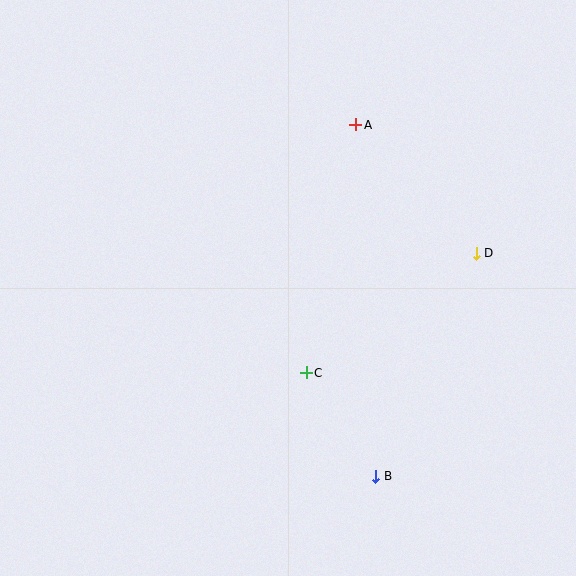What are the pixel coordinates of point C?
Point C is at (306, 373).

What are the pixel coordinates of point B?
Point B is at (376, 476).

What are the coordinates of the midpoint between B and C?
The midpoint between B and C is at (341, 424).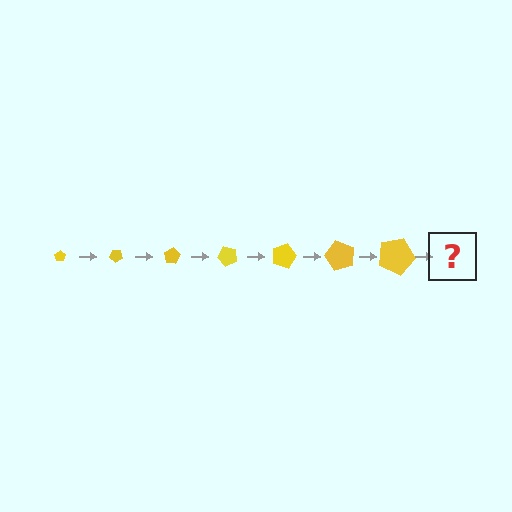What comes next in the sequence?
The next element should be a pentagon, larger than the previous one and rotated 280 degrees from the start.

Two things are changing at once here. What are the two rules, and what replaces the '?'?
The two rules are that the pentagon grows larger each step and it rotates 40 degrees each step. The '?' should be a pentagon, larger than the previous one and rotated 280 degrees from the start.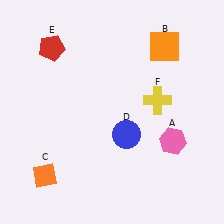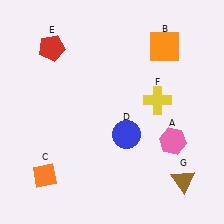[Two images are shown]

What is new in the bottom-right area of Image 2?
A brown triangle (G) was added in the bottom-right area of Image 2.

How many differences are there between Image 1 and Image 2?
There is 1 difference between the two images.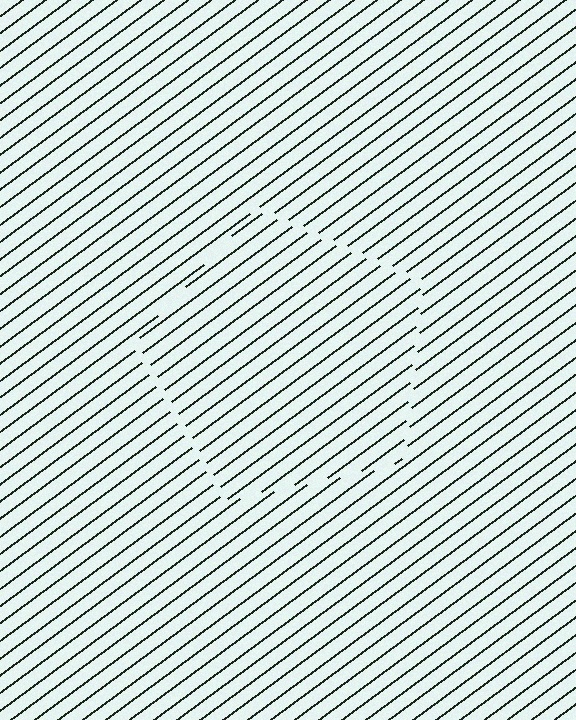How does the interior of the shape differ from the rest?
The interior of the shape contains the same grating, shifted by half a period — the contour is defined by the phase discontinuity where line-ends from the inner and outer gratings abut.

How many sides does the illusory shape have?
5 sides — the line-ends trace a pentagon.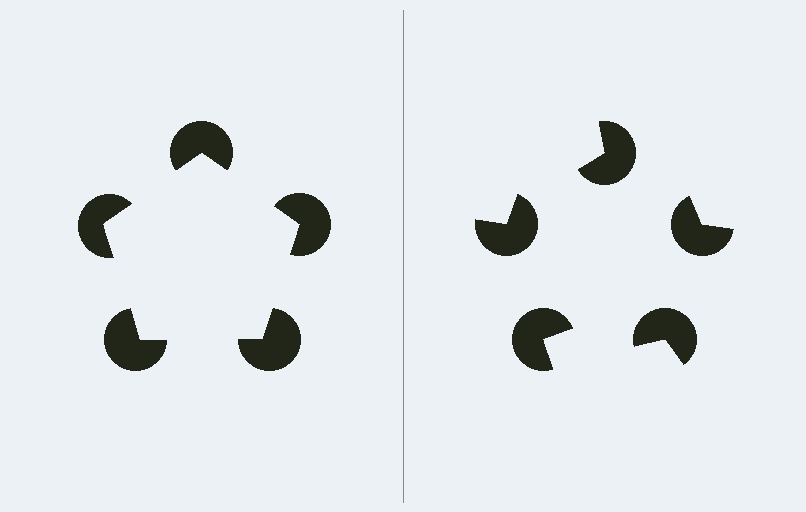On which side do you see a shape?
An illusory pentagon appears on the left side. On the right side the wedge cuts are rotated, so no coherent shape forms.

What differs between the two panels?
The pac-man discs are positioned identically on both sides; only the wedge orientations differ. On the left they align to a pentagon; on the right they are misaligned.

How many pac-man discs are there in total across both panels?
10 — 5 on each side.